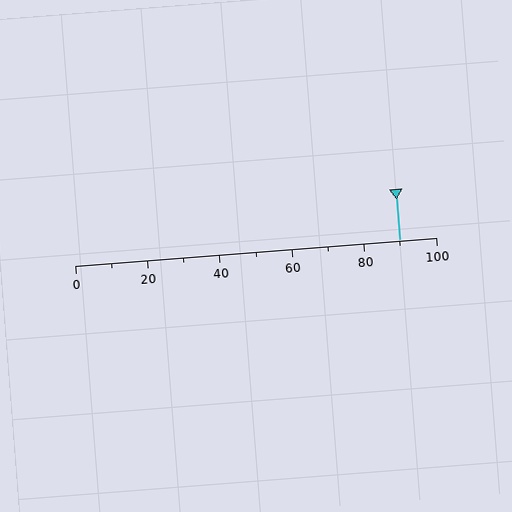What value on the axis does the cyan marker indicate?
The marker indicates approximately 90.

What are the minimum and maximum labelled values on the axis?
The axis runs from 0 to 100.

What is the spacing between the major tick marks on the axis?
The major ticks are spaced 20 apart.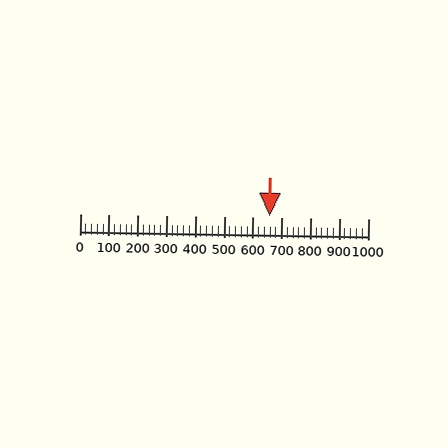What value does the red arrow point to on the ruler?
The red arrow points to approximately 659.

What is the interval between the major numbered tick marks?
The major tick marks are spaced 100 units apart.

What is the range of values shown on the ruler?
The ruler shows values from 0 to 1000.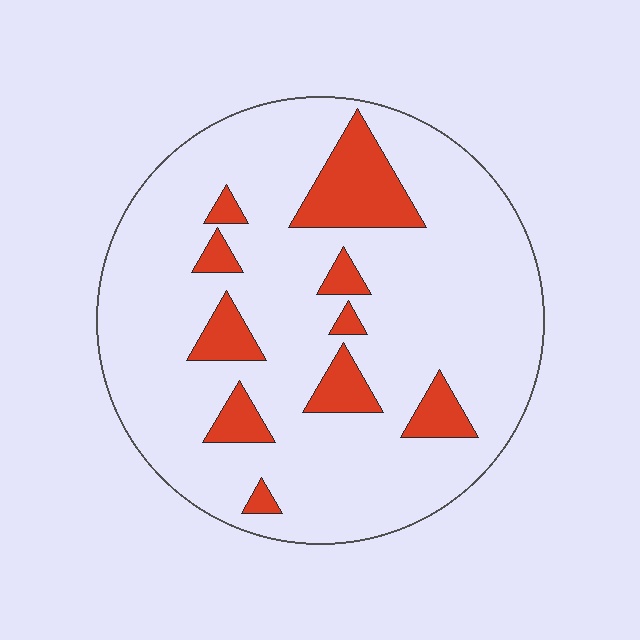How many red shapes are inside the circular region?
10.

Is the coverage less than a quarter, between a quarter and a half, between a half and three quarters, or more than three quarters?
Less than a quarter.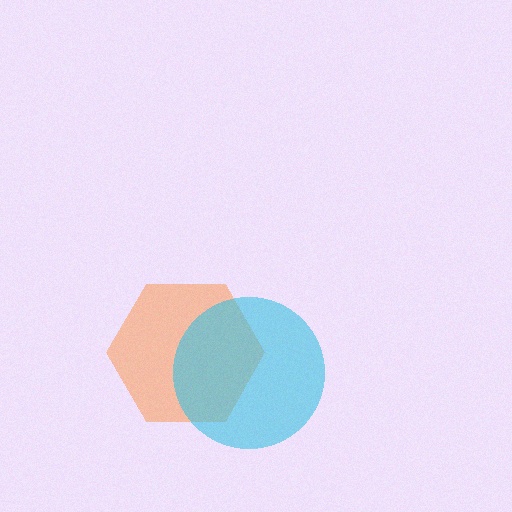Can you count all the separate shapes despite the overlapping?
Yes, there are 2 separate shapes.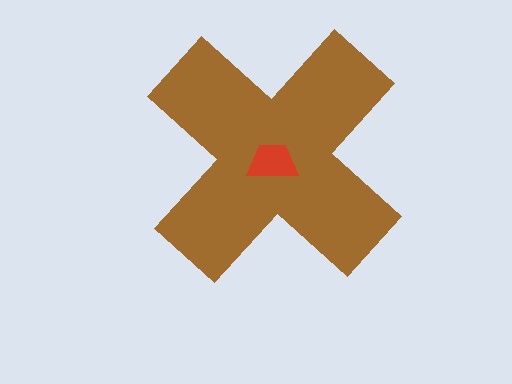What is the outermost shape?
The brown cross.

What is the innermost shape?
The red trapezoid.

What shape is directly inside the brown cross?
The red trapezoid.